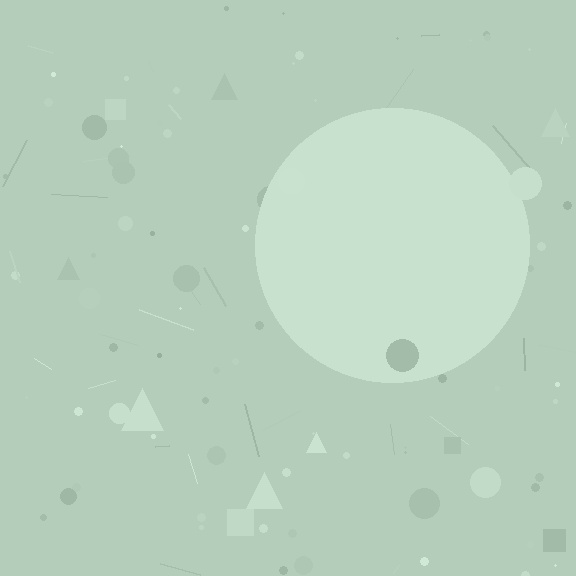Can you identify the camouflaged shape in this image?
The camouflaged shape is a circle.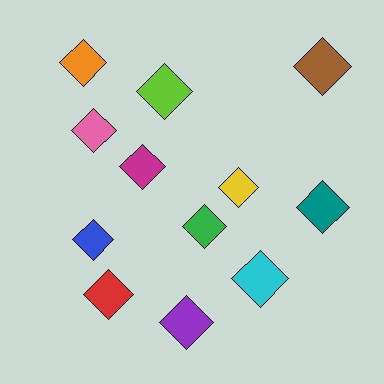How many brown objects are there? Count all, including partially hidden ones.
There is 1 brown object.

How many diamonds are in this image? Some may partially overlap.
There are 12 diamonds.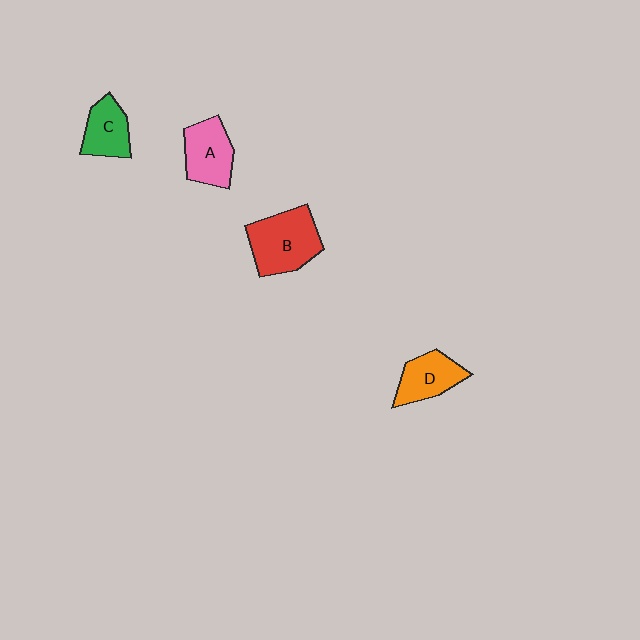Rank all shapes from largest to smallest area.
From largest to smallest: B (red), A (pink), D (orange), C (green).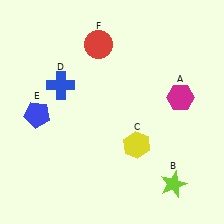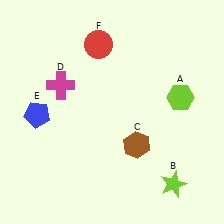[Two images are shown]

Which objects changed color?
A changed from magenta to lime. C changed from yellow to brown. D changed from blue to magenta.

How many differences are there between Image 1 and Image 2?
There are 3 differences between the two images.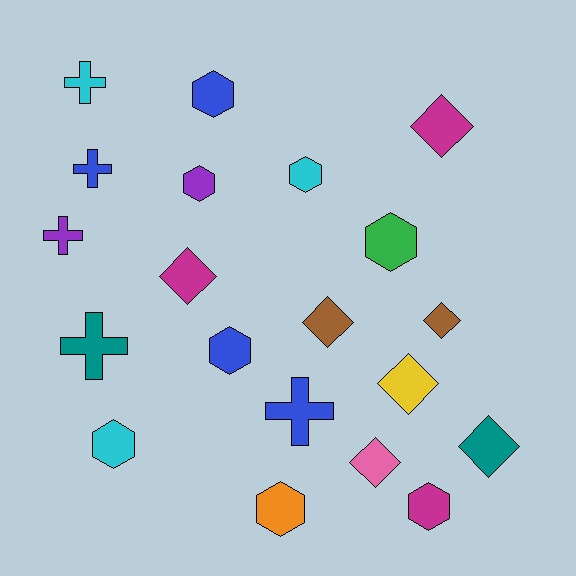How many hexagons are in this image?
There are 8 hexagons.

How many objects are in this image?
There are 20 objects.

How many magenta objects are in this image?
There are 3 magenta objects.